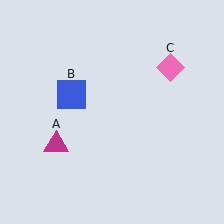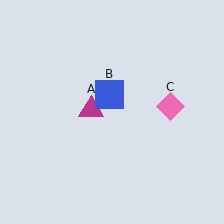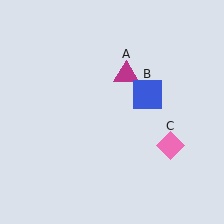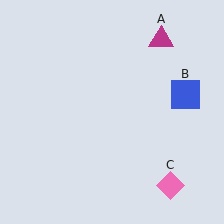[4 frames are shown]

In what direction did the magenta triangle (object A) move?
The magenta triangle (object A) moved up and to the right.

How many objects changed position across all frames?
3 objects changed position: magenta triangle (object A), blue square (object B), pink diamond (object C).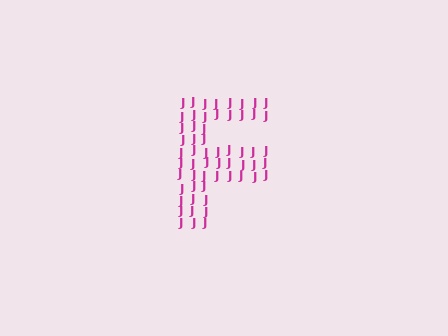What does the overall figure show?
The overall figure shows the letter F.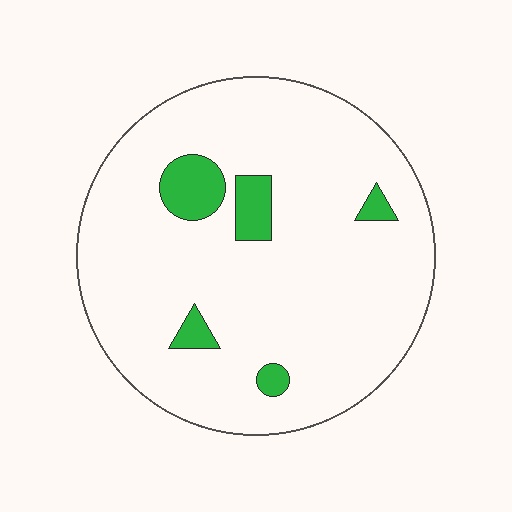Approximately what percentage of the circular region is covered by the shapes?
Approximately 10%.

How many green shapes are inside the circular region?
5.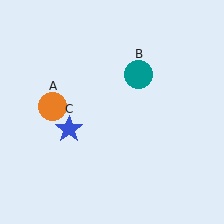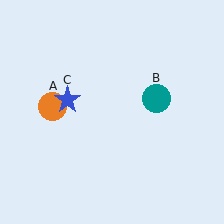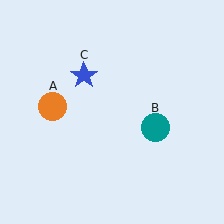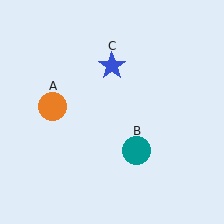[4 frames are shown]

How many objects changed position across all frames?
2 objects changed position: teal circle (object B), blue star (object C).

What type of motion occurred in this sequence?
The teal circle (object B), blue star (object C) rotated clockwise around the center of the scene.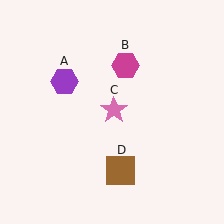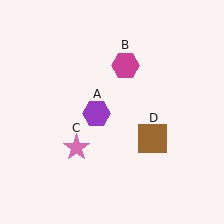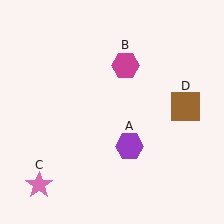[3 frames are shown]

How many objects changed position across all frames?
3 objects changed position: purple hexagon (object A), pink star (object C), brown square (object D).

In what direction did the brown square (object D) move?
The brown square (object D) moved up and to the right.